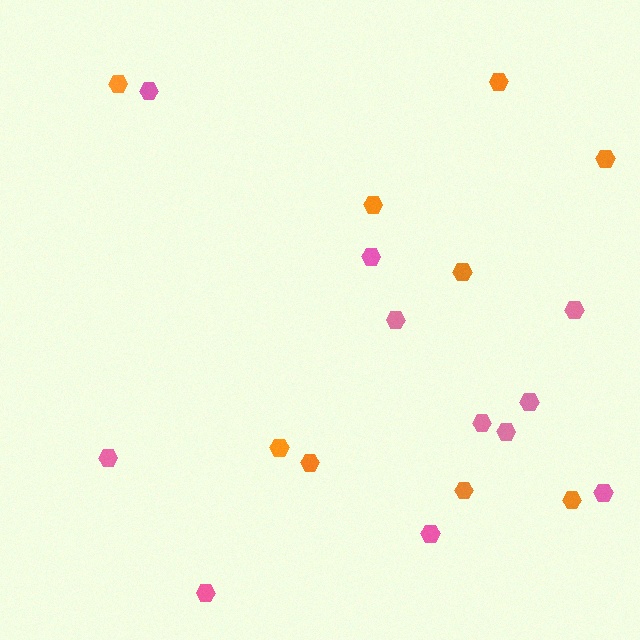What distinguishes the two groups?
There are 2 groups: one group of orange hexagons (9) and one group of pink hexagons (11).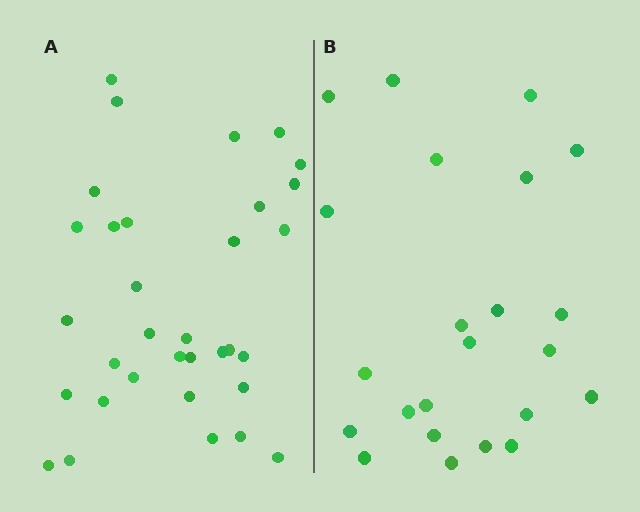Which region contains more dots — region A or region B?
Region A (the left region) has more dots.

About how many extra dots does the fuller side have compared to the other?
Region A has roughly 10 or so more dots than region B.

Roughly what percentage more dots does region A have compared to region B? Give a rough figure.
About 45% more.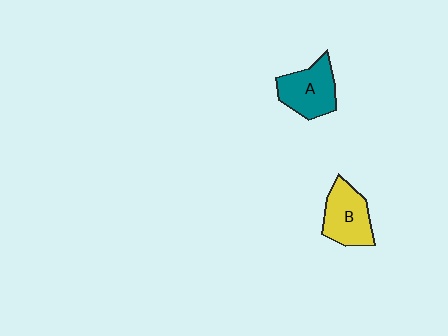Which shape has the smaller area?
Shape B (yellow).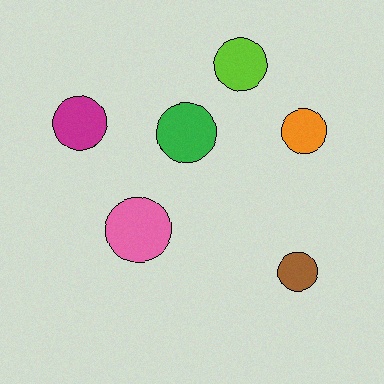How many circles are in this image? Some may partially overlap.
There are 6 circles.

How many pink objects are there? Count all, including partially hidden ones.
There is 1 pink object.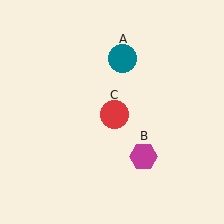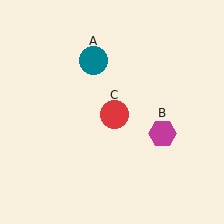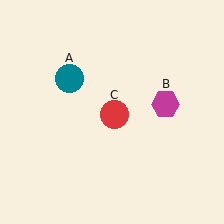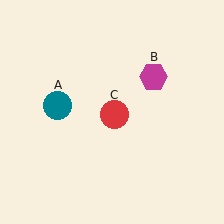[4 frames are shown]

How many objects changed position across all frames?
2 objects changed position: teal circle (object A), magenta hexagon (object B).